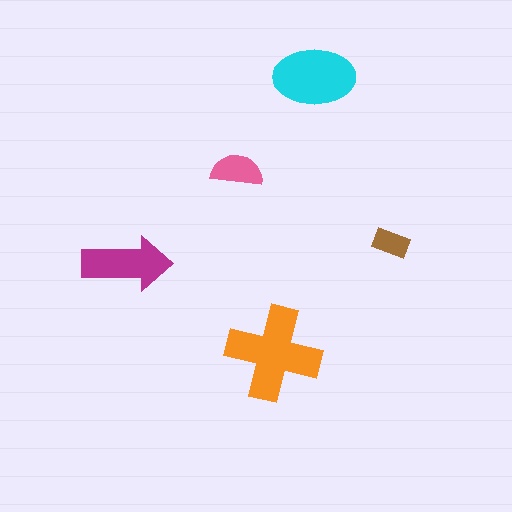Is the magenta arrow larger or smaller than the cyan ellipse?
Smaller.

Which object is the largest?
The orange cross.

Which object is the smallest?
The brown rectangle.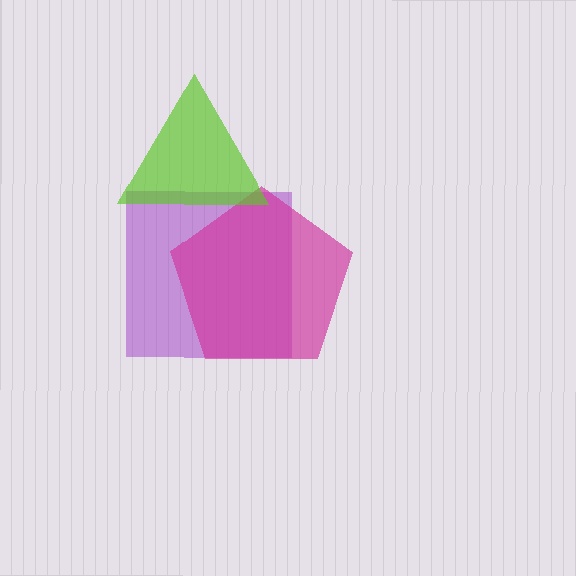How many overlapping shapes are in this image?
There are 3 overlapping shapes in the image.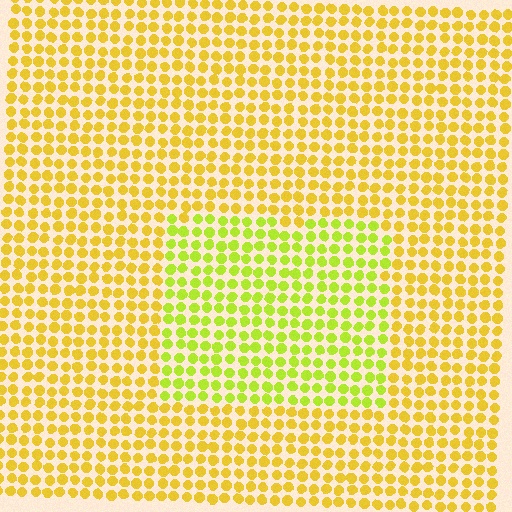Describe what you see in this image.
The image is filled with small yellow elements in a uniform arrangement. A rectangle-shaped region is visible where the elements are tinted to a slightly different hue, forming a subtle color boundary.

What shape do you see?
I see a rectangle.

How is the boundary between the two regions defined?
The boundary is defined purely by a slight shift in hue (about 30 degrees). Spacing, size, and orientation are identical on both sides.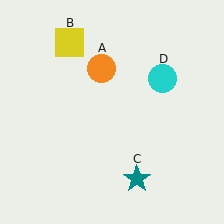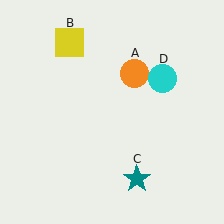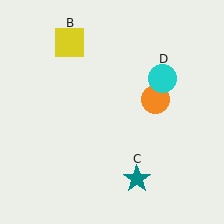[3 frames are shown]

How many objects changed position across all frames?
1 object changed position: orange circle (object A).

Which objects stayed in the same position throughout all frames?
Yellow square (object B) and teal star (object C) and cyan circle (object D) remained stationary.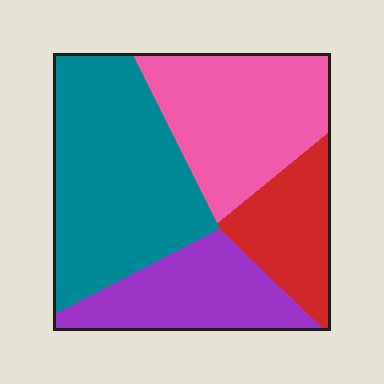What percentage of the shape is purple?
Purple takes up about one fifth (1/5) of the shape.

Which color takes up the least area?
Red, at roughly 15%.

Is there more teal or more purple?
Teal.